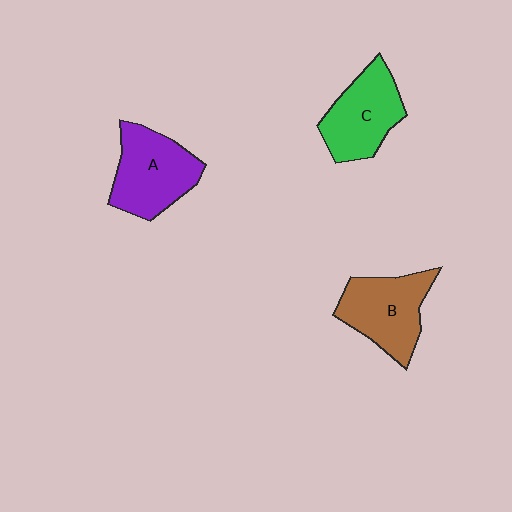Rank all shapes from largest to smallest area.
From largest to smallest: A (purple), B (brown), C (green).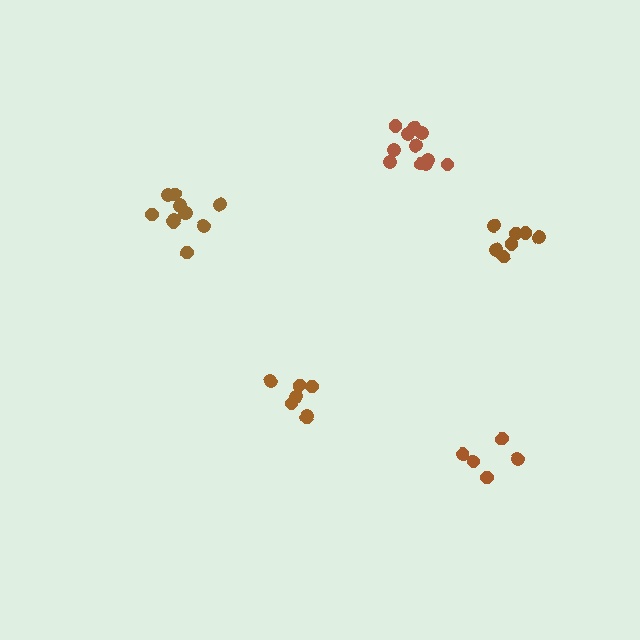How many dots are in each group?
Group 1: 5 dots, Group 2: 7 dots, Group 3: 7 dots, Group 4: 11 dots, Group 5: 11 dots (41 total).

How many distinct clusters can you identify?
There are 5 distinct clusters.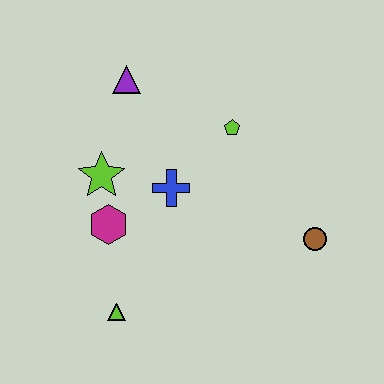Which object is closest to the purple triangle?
The lime star is closest to the purple triangle.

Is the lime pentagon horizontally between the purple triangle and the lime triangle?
No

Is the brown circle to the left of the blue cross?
No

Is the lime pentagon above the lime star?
Yes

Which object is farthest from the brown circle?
The purple triangle is farthest from the brown circle.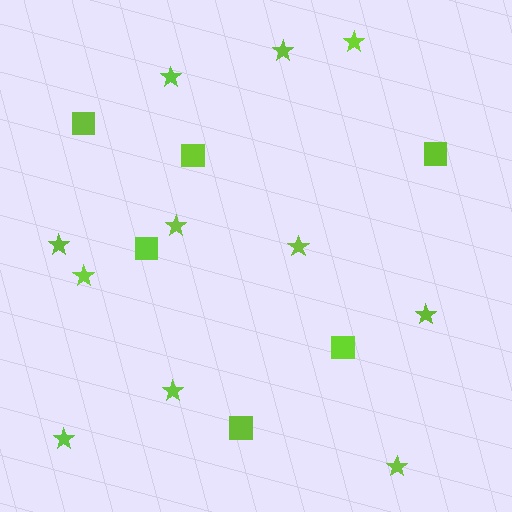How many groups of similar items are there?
There are 2 groups: one group of stars (11) and one group of squares (6).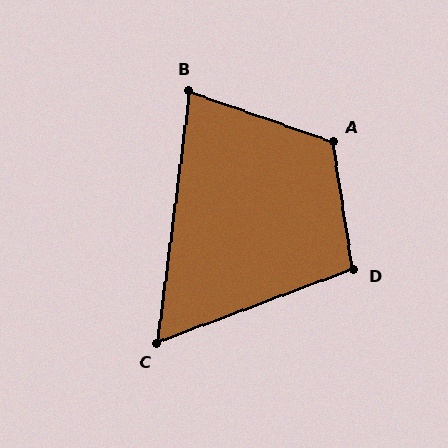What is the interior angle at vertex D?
Approximately 102 degrees (obtuse).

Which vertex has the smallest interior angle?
C, at approximately 62 degrees.